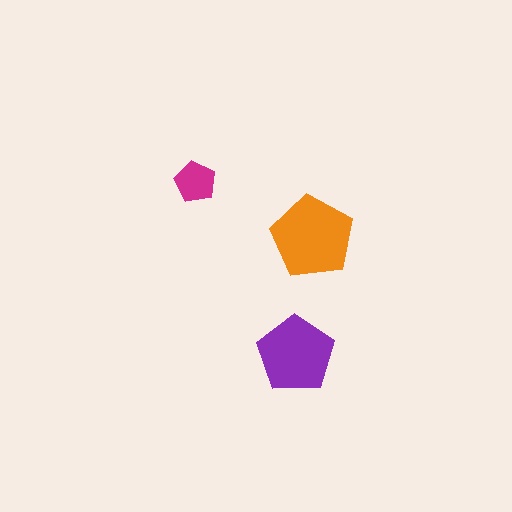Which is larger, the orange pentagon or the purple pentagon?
The orange one.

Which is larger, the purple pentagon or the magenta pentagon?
The purple one.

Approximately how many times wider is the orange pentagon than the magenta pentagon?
About 2 times wider.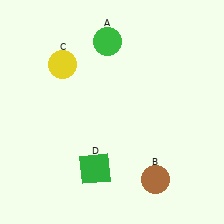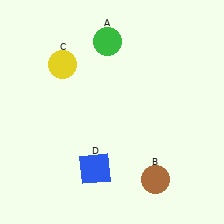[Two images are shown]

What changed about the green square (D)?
In Image 1, D is green. In Image 2, it changed to blue.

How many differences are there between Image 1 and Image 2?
There is 1 difference between the two images.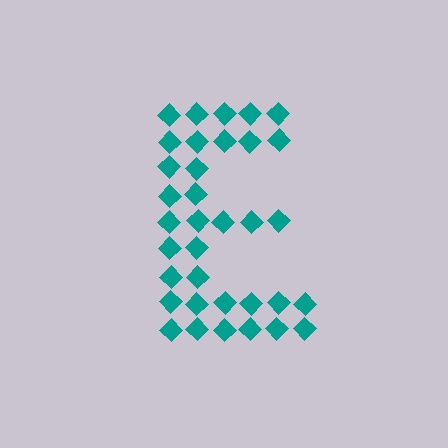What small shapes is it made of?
It is made of small diamonds.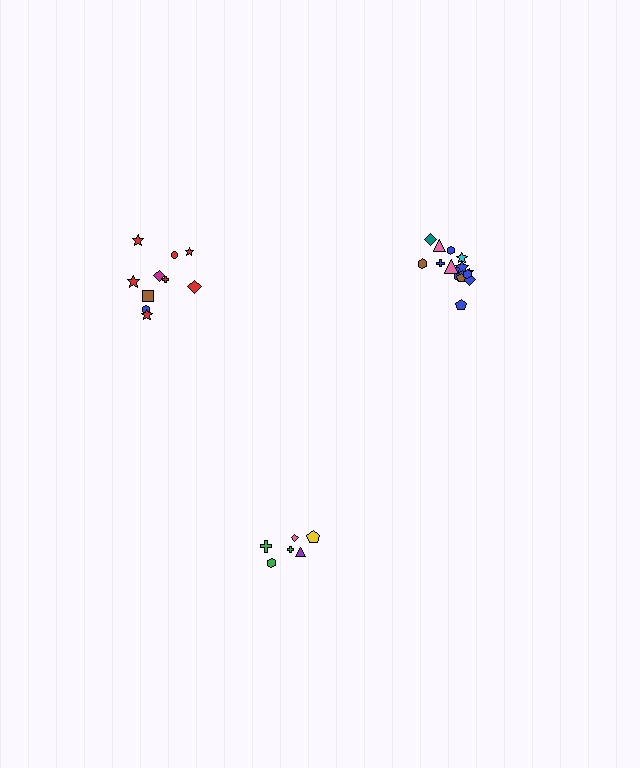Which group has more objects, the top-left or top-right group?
The top-right group.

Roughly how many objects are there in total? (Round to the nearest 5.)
Roughly 30 objects in total.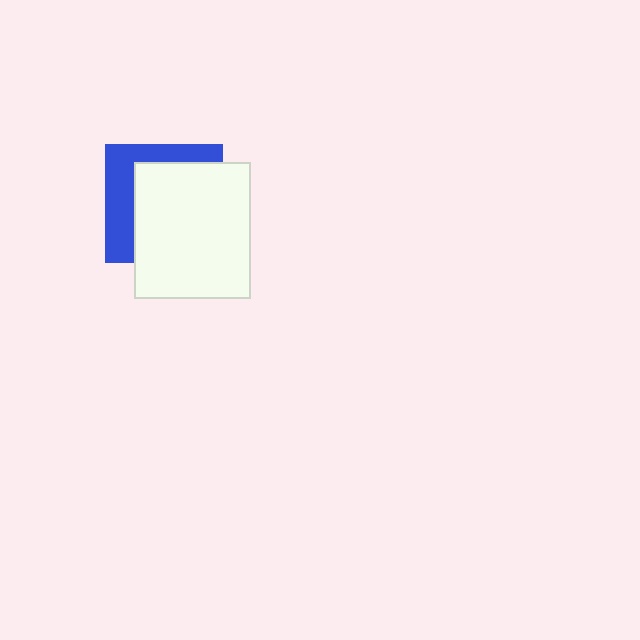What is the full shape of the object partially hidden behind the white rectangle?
The partially hidden object is a blue square.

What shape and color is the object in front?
The object in front is a white rectangle.